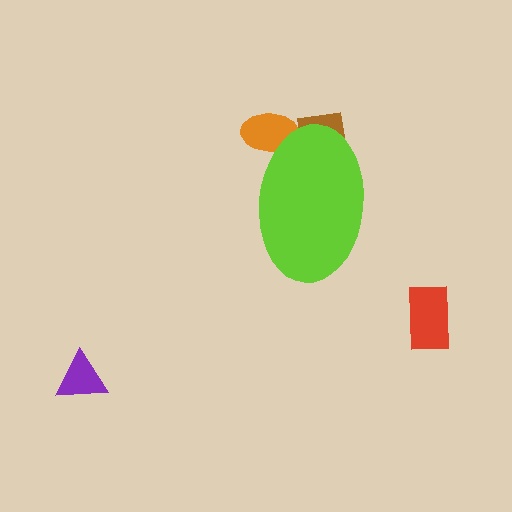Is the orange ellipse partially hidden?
Yes, the orange ellipse is partially hidden behind the lime ellipse.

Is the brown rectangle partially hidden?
Yes, the brown rectangle is partially hidden behind the lime ellipse.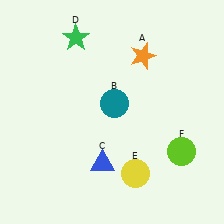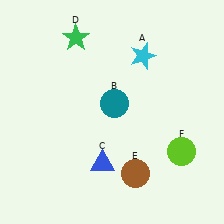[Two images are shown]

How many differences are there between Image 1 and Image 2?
There are 2 differences between the two images.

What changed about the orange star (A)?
In Image 1, A is orange. In Image 2, it changed to cyan.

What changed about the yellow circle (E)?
In Image 1, E is yellow. In Image 2, it changed to brown.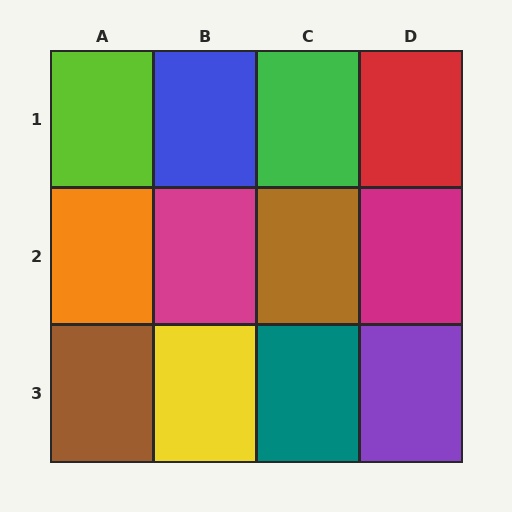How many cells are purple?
1 cell is purple.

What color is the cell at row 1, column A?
Lime.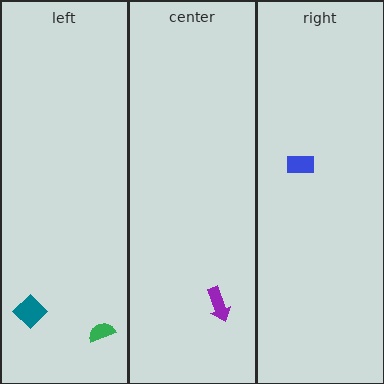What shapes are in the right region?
The blue rectangle.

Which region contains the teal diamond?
The left region.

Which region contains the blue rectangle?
The right region.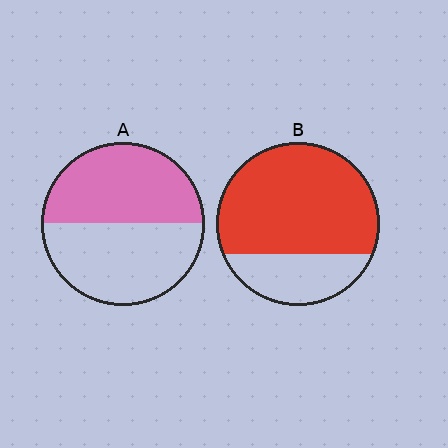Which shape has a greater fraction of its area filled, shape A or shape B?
Shape B.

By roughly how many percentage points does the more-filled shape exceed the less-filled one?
By roughly 25 percentage points (B over A).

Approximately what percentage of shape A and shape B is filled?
A is approximately 50% and B is approximately 75%.